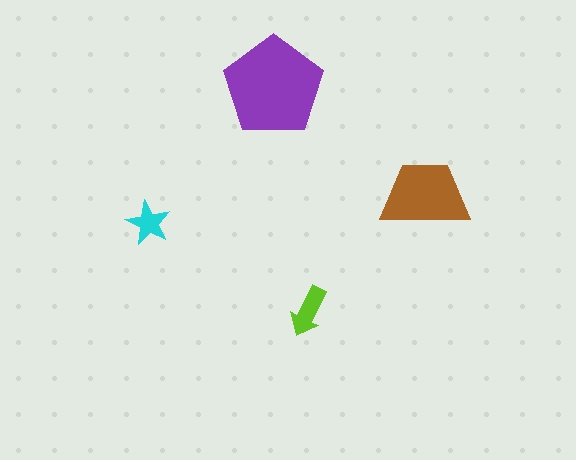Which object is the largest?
The purple pentagon.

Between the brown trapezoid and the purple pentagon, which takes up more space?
The purple pentagon.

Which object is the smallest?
The cyan star.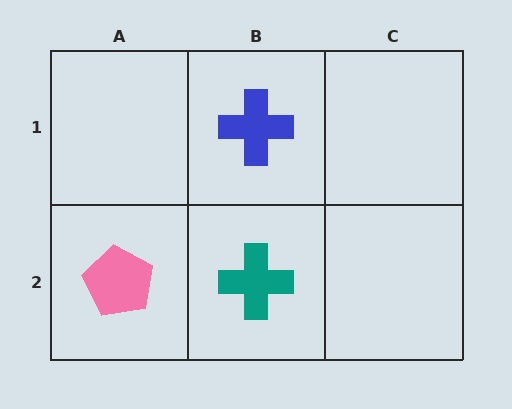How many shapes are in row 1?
1 shape.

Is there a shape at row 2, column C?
No, that cell is empty.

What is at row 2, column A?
A pink pentagon.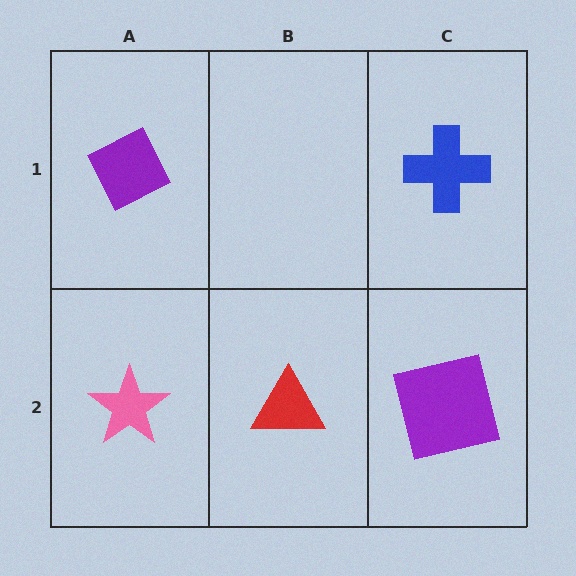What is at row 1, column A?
A purple diamond.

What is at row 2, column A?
A pink star.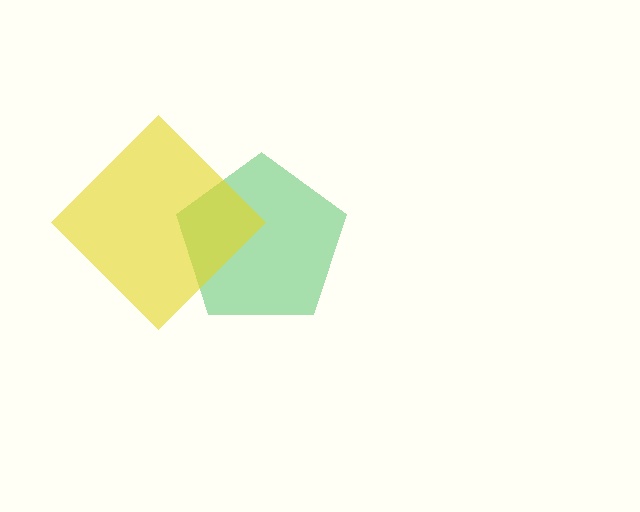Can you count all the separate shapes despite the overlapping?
Yes, there are 2 separate shapes.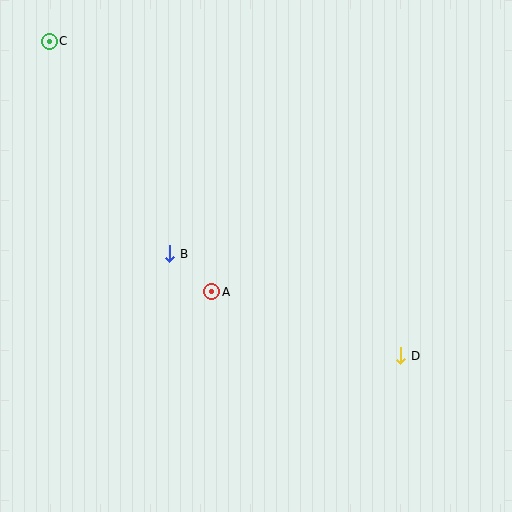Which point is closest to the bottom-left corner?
Point A is closest to the bottom-left corner.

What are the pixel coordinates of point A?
Point A is at (212, 292).